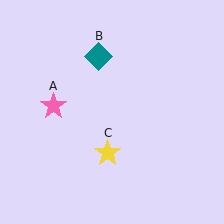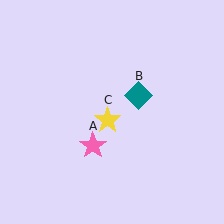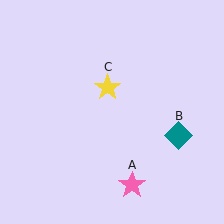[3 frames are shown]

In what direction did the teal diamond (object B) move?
The teal diamond (object B) moved down and to the right.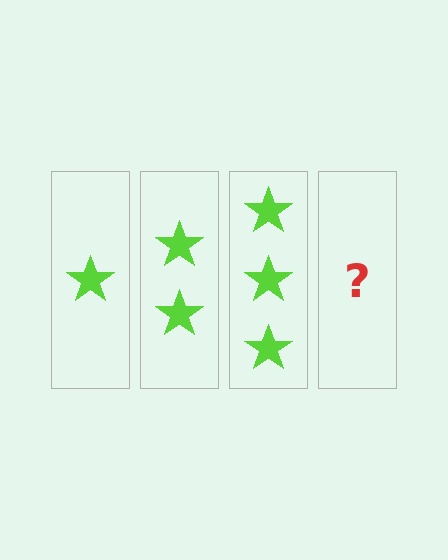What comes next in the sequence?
The next element should be 4 stars.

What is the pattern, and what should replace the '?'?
The pattern is that each step adds one more star. The '?' should be 4 stars.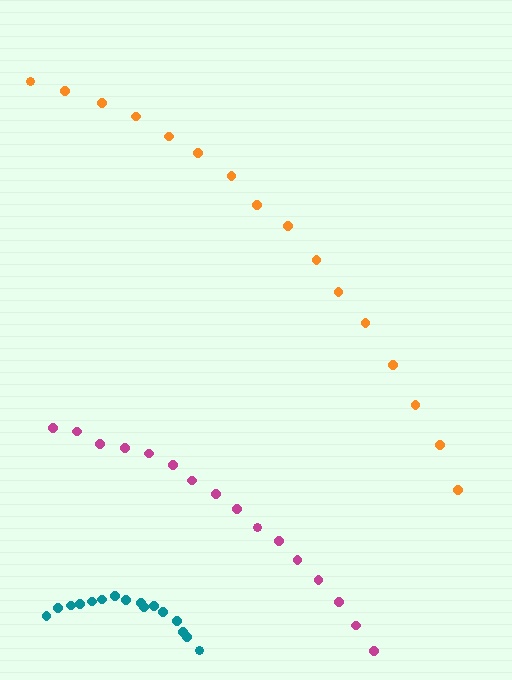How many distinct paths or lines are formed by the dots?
There are 3 distinct paths.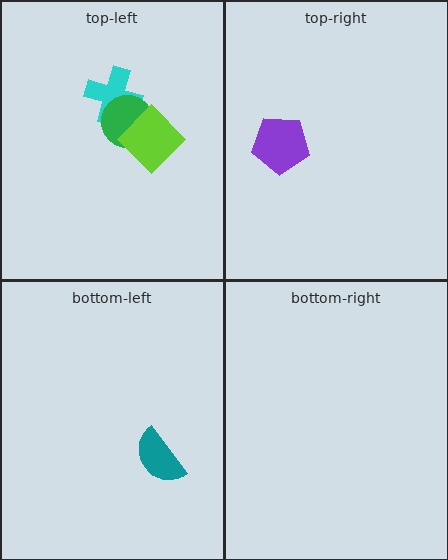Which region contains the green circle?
The top-left region.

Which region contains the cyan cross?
The top-left region.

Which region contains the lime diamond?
The top-left region.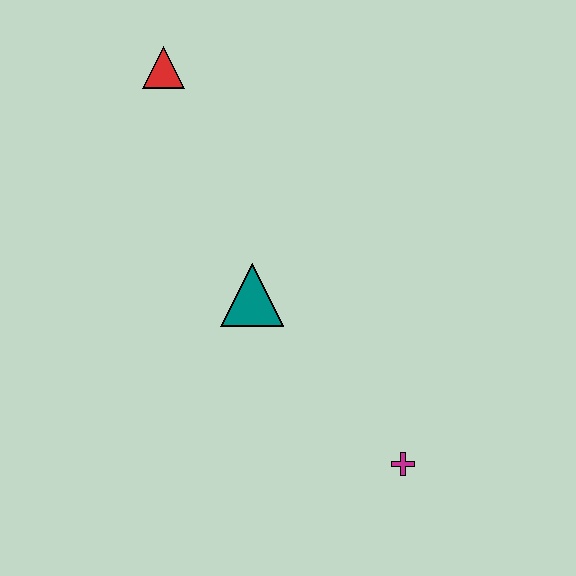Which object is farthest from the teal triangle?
The red triangle is farthest from the teal triangle.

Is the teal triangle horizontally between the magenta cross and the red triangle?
Yes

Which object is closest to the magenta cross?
The teal triangle is closest to the magenta cross.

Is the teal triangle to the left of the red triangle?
No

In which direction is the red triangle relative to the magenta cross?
The red triangle is above the magenta cross.